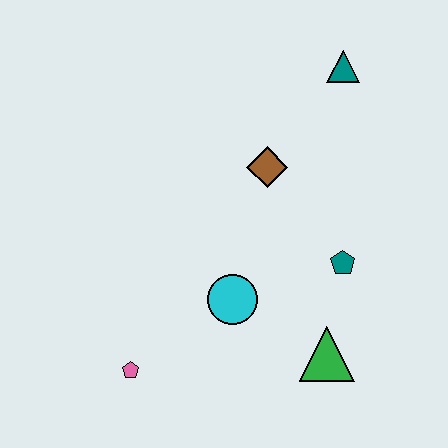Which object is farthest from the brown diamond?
The pink pentagon is farthest from the brown diamond.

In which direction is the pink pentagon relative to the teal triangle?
The pink pentagon is below the teal triangle.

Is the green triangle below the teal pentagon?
Yes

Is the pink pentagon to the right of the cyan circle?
No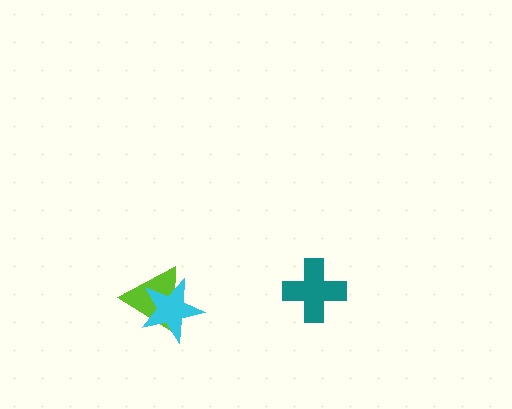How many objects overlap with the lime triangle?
1 object overlaps with the lime triangle.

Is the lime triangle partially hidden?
Yes, it is partially covered by another shape.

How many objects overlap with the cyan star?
1 object overlaps with the cyan star.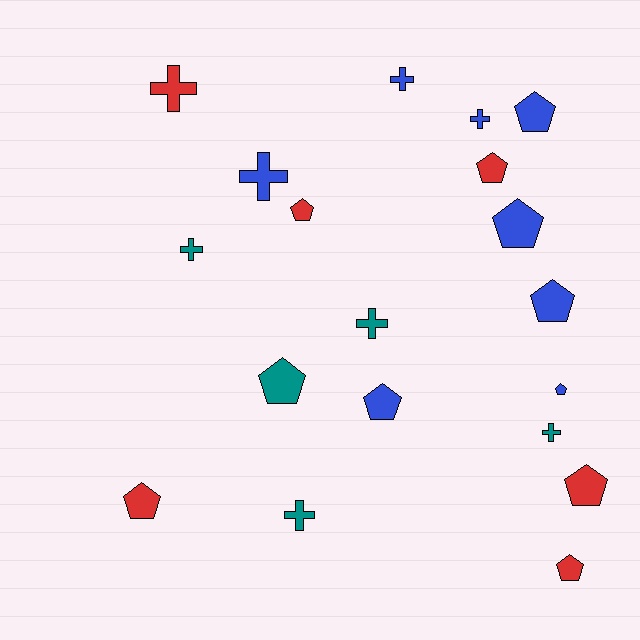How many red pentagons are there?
There are 5 red pentagons.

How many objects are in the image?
There are 19 objects.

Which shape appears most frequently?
Pentagon, with 11 objects.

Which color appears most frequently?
Blue, with 8 objects.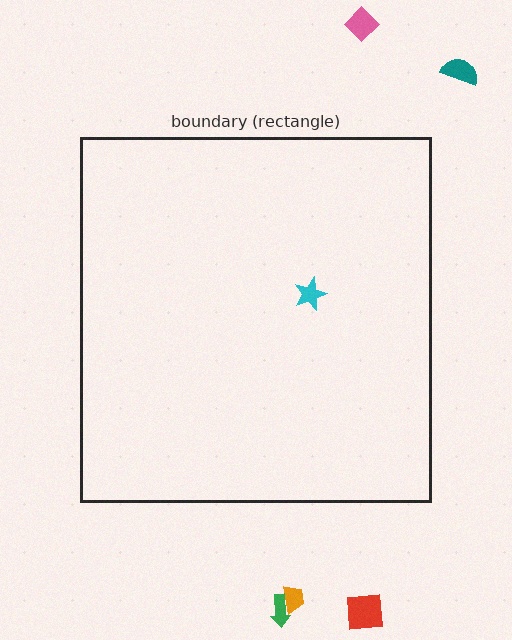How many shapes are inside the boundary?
1 inside, 5 outside.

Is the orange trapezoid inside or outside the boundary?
Outside.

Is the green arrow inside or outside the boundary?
Outside.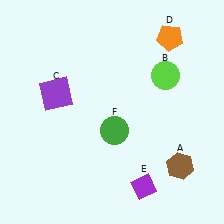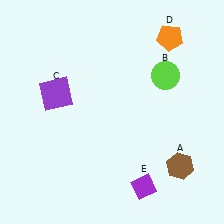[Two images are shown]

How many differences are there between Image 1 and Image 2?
There is 1 difference between the two images.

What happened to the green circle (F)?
The green circle (F) was removed in Image 2. It was in the bottom-right area of Image 1.